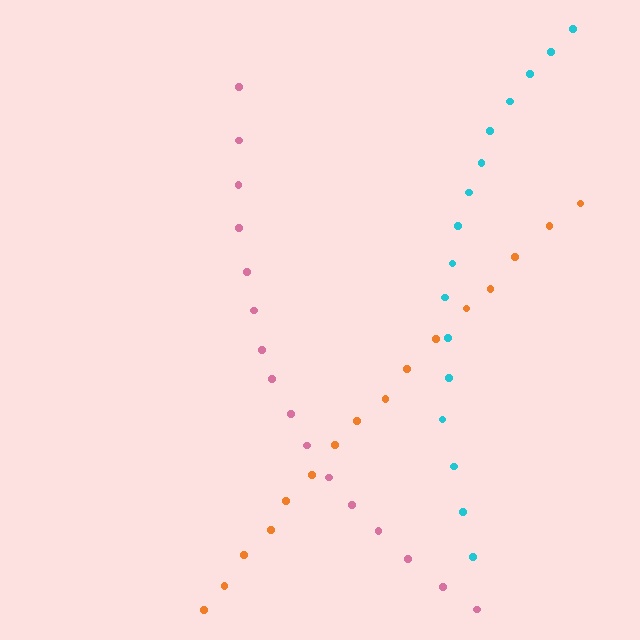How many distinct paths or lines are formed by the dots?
There are 3 distinct paths.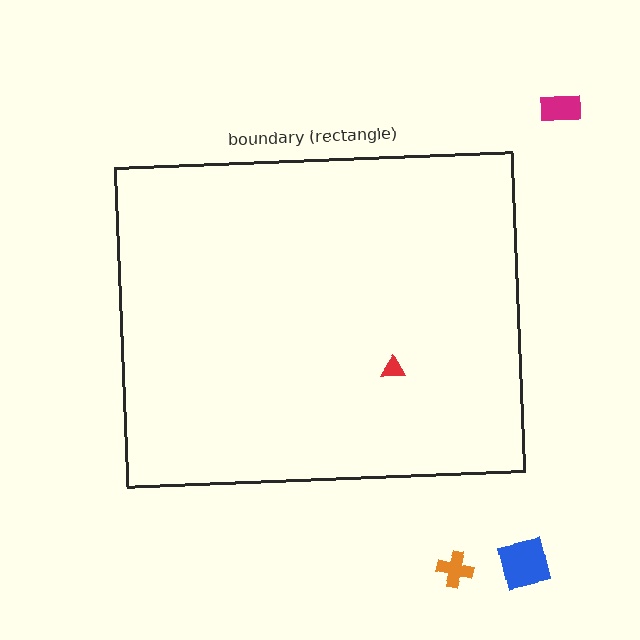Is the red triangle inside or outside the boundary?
Inside.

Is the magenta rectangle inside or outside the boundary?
Outside.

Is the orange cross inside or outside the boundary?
Outside.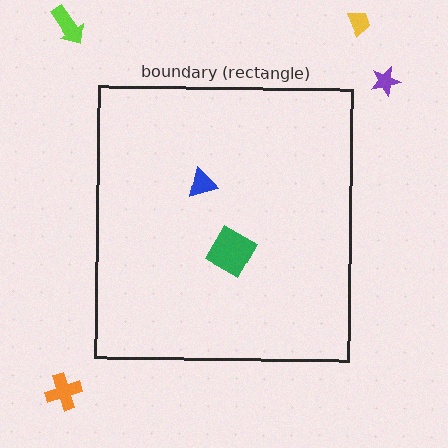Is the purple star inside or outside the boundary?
Outside.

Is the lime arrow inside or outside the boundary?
Outside.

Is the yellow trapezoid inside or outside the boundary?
Outside.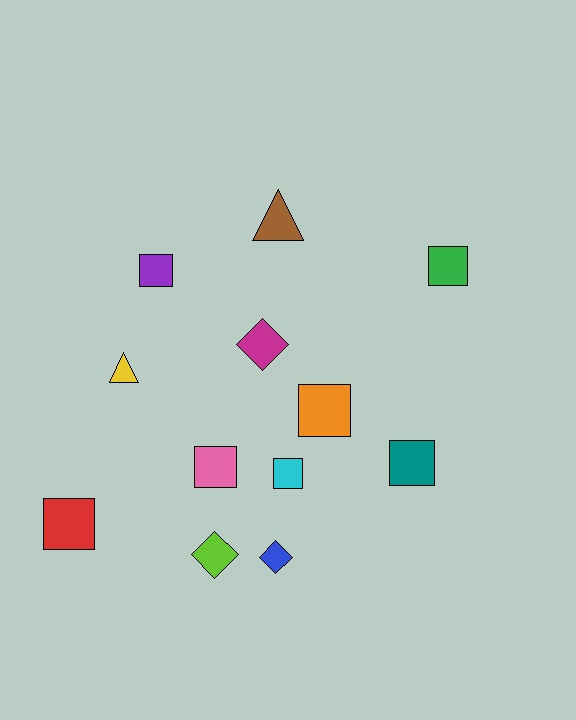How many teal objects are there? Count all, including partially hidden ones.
There is 1 teal object.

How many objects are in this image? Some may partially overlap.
There are 12 objects.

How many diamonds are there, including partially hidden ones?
There are 3 diamonds.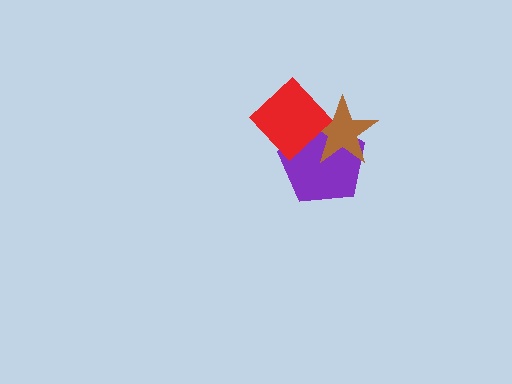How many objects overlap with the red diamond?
2 objects overlap with the red diamond.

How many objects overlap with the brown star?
2 objects overlap with the brown star.